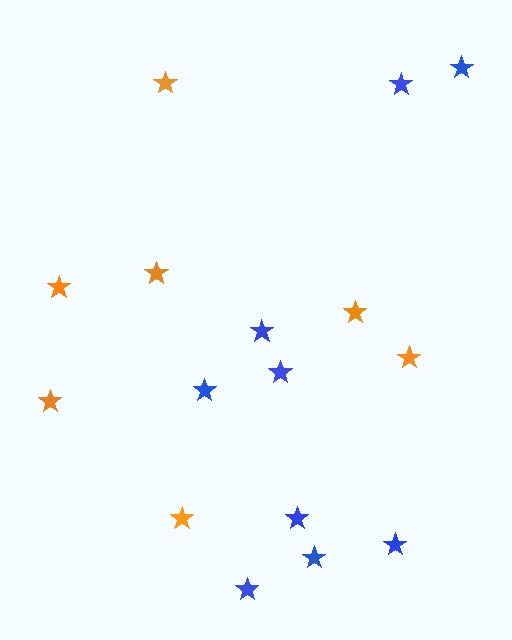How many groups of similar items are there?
There are 2 groups: one group of blue stars (9) and one group of orange stars (7).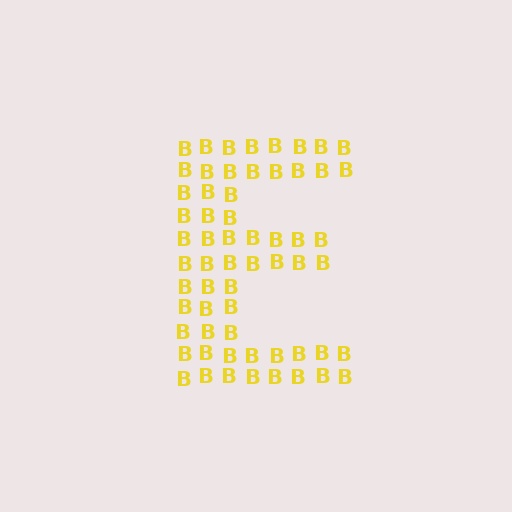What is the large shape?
The large shape is the letter E.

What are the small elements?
The small elements are letter B's.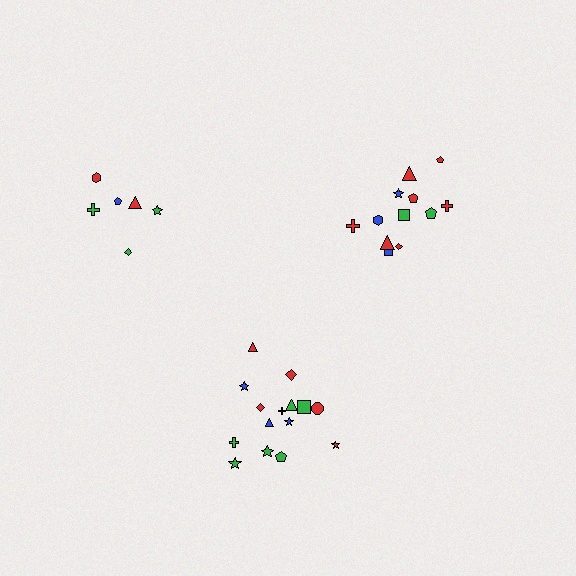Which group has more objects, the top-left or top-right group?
The top-right group.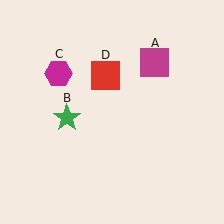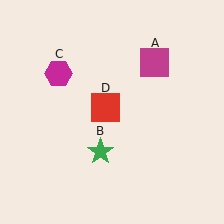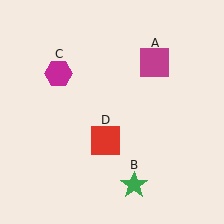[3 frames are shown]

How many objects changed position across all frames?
2 objects changed position: green star (object B), red square (object D).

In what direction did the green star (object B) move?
The green star (object B) moved down and to the right.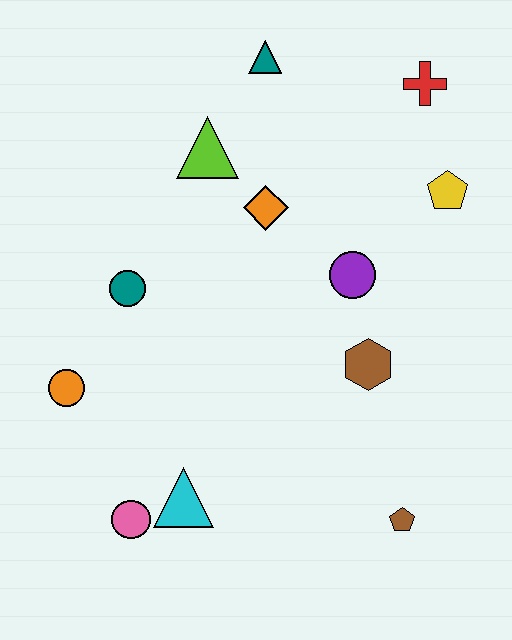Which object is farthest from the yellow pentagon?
The pink circle is farthest from the yellow pentagon.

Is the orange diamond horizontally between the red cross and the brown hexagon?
No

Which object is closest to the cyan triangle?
The pink circle is closest to the cyan triangle.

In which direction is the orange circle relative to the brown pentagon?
The orange circle is to the left of the brown pentagon.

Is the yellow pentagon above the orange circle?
Yes